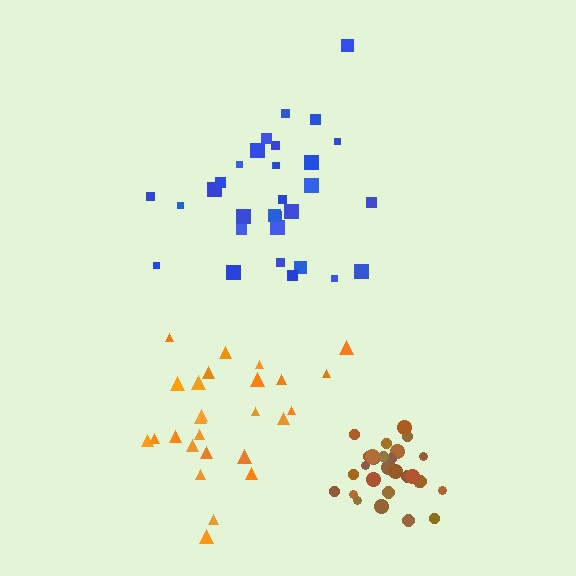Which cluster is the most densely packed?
Brown.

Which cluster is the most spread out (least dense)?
Orange.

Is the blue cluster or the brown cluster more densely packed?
Brown.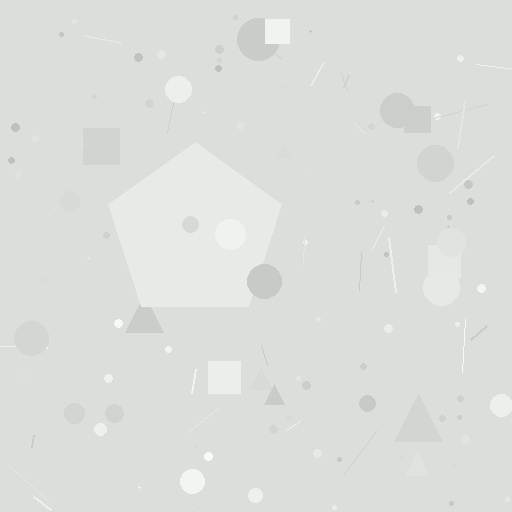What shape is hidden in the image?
A pentagon is hidden in the image.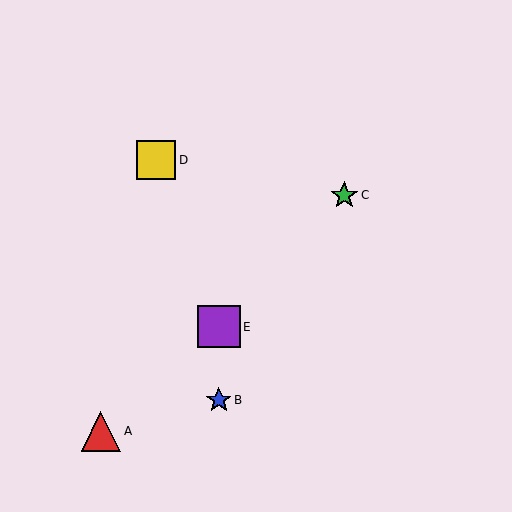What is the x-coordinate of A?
Object A is at x≈101.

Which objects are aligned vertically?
Objects B, E are aligned vertically.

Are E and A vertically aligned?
No, E is at x≈219 and A is at x≈101.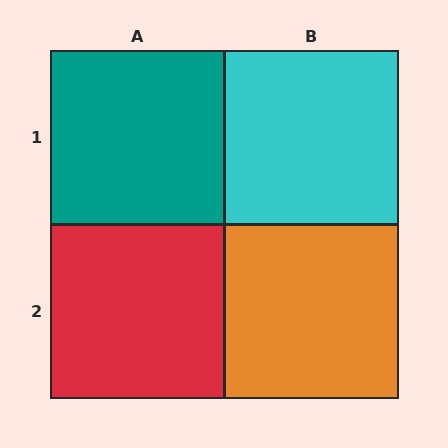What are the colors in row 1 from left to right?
Teal, cyan.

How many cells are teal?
1 cell is teal.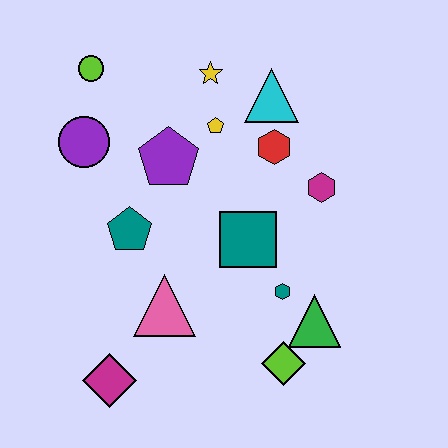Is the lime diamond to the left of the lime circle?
No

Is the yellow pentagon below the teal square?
No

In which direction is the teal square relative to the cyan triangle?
The teal square is below the cyan triangle.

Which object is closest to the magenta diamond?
The pink triangle is closest to the magenta diamond.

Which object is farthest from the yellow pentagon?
The magenta diamond is farthest from the yellow pentagon.